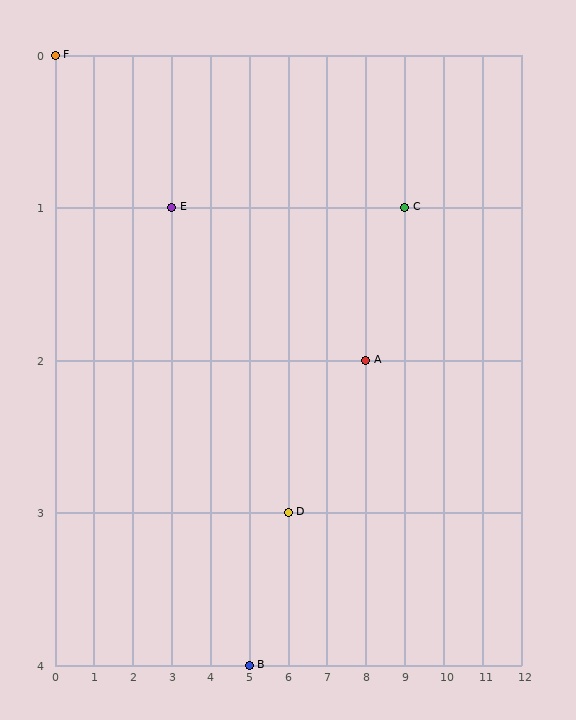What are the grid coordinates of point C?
Point C is at grid coordinates (9, 1).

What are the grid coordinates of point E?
Point E is at grid coordinates (3, 1).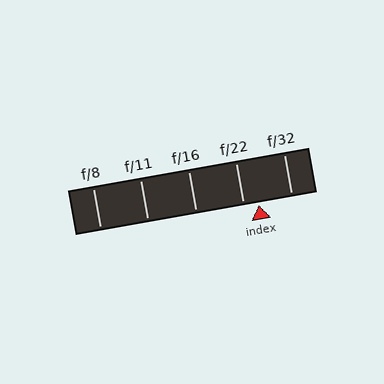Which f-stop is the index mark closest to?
The index mark is closest to f/22.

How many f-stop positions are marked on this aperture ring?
There are 5 f-stop positions marked.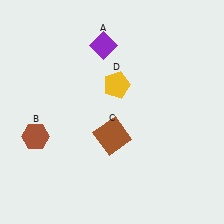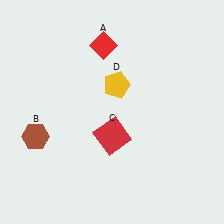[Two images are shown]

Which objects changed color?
A changed from purple to red. C changed from brown to red.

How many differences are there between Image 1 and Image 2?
There are 2 differences between the two images.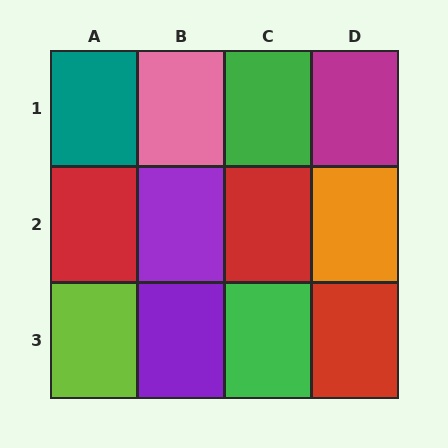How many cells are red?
3 cells are red.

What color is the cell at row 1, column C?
Green.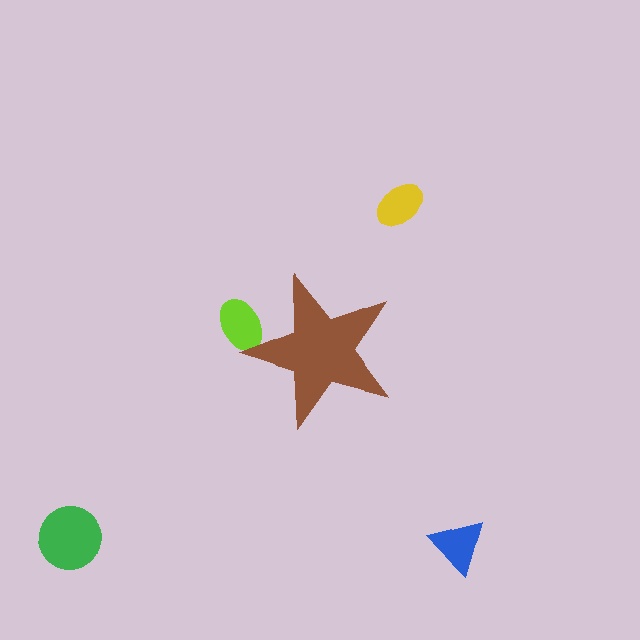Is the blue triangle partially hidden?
No, the blue triangle is fully visible.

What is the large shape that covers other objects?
A brown star.